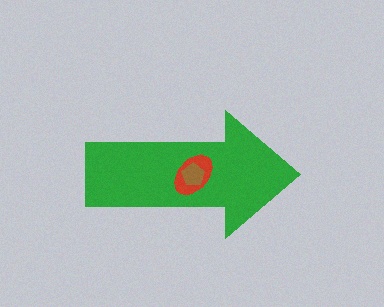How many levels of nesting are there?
3.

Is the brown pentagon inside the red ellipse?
Yes.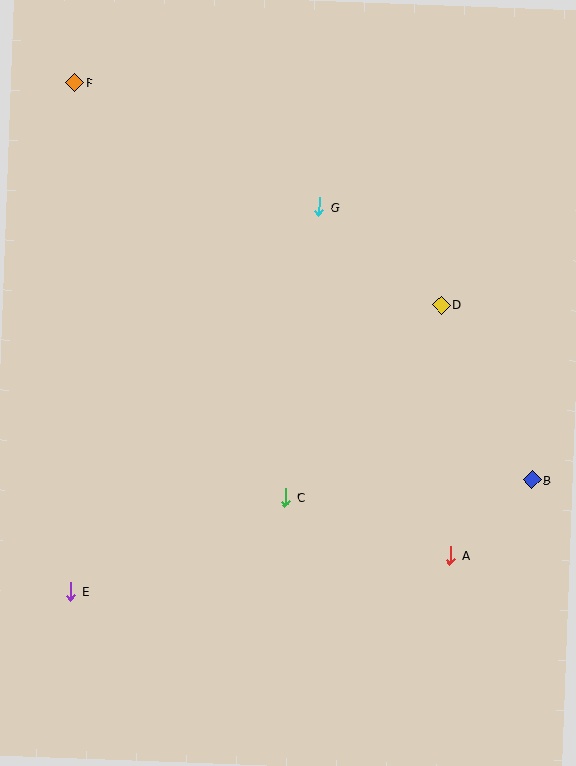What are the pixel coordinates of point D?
Point D is at (441, 305).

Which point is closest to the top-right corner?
Point G is closest to the top-right corner.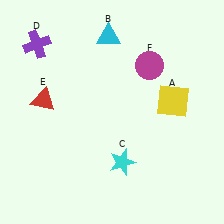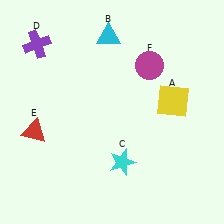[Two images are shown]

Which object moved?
The red triangle (E) moved down.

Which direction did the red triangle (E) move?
The red triangle (E) moved down.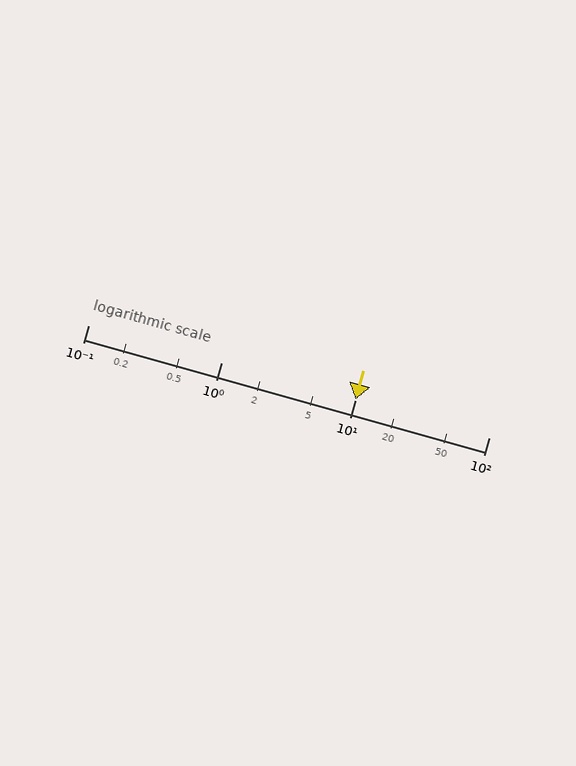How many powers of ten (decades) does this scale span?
The scale spans 3 decades, from 0.1 to 100.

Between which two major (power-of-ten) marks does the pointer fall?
The pointer is between 10 and 100.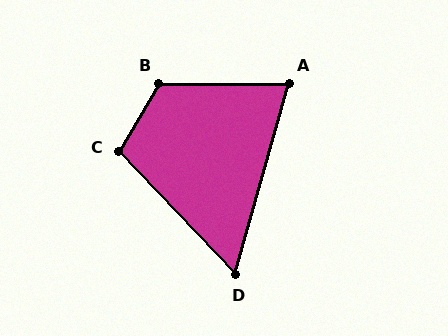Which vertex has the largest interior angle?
B, at approximately 121 degrees.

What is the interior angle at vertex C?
Approximately 106 degrees (obtuse).